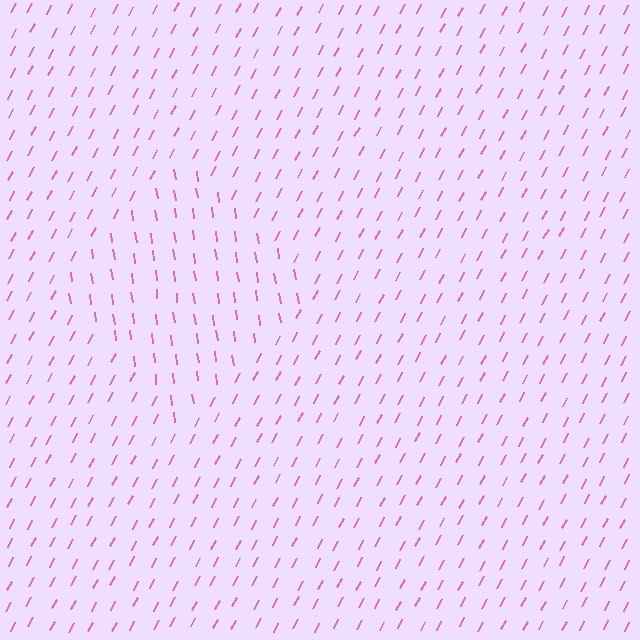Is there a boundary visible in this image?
Yes, there is a texture boundary formed by a change in line orientation.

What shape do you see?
I see a diamond.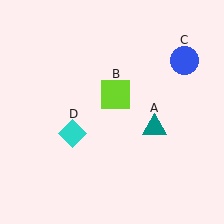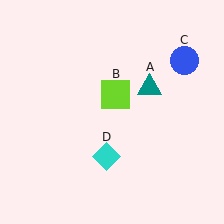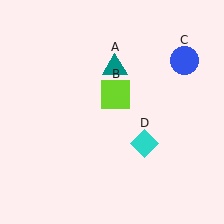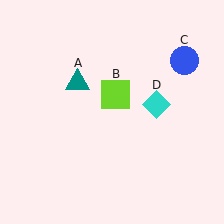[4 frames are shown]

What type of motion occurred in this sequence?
The teal triangle (object A), cyan diamond (object D) rotated counterclockwise around the center of the scene.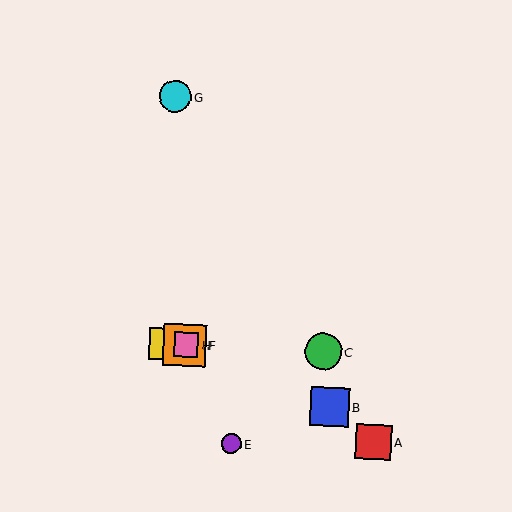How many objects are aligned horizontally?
4 objects (C, D, F, H) are aligned horizontally.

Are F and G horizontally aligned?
No, F is at y≈345 and G is at y≈96.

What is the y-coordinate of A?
Object A is at y≈442.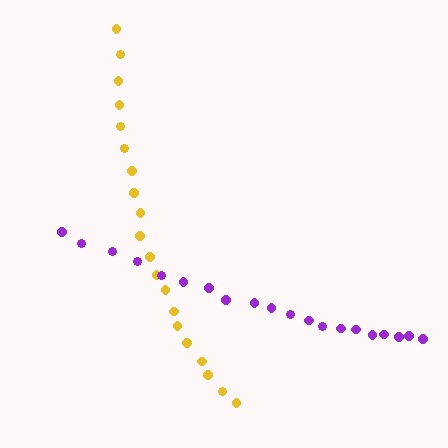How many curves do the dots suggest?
There are 2 distinct paths.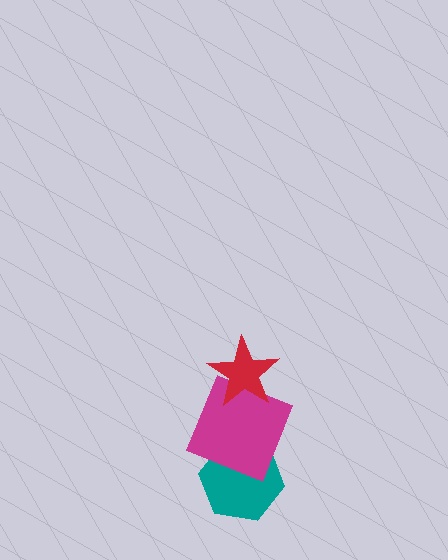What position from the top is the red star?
The red star is 1st from the top.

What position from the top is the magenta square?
The magenta square is 2nd from the top.